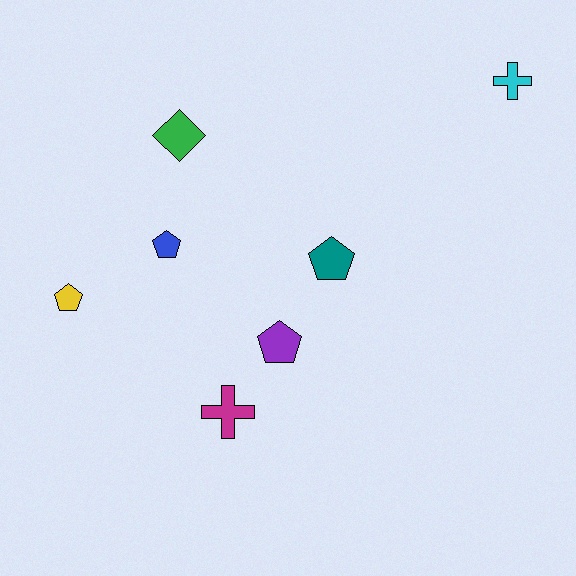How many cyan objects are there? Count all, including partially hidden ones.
There is 1 cyan object.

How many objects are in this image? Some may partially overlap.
There are 7 objects.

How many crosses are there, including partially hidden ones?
There are 2 crosses.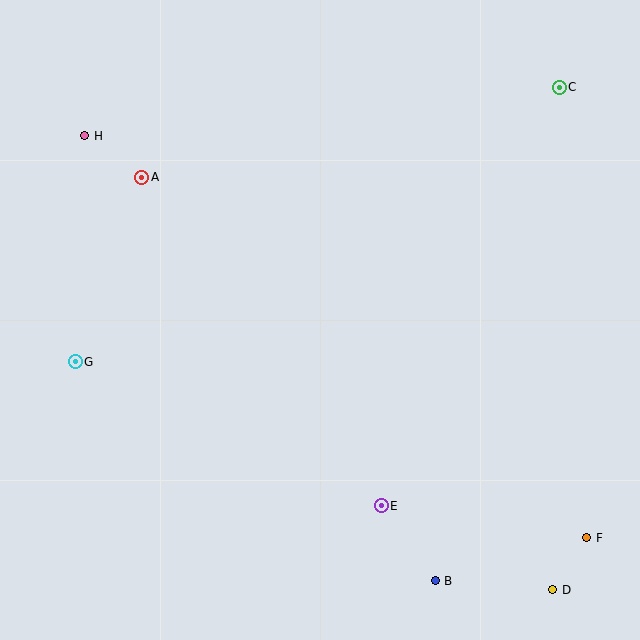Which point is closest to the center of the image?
Point E at (381, 506) is closest to the center.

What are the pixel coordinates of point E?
Point E is at (381, 506).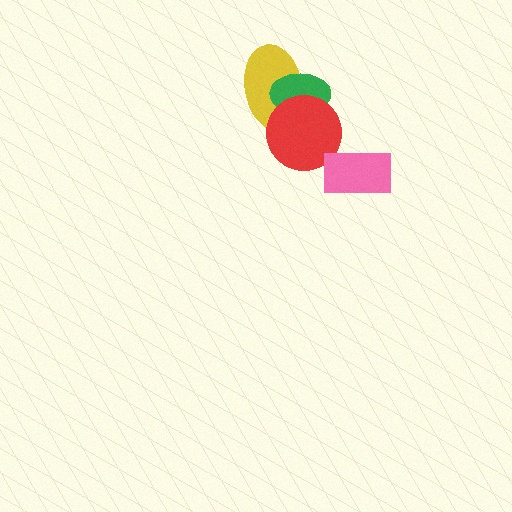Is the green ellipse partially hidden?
Yes, it is partially covered by another shape.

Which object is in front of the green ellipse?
The red circle is in front of the green ellipse.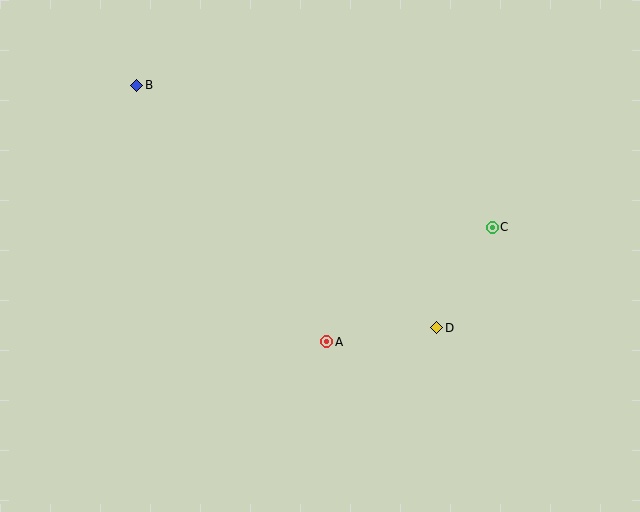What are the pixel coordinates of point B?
Point B is at (137, 85).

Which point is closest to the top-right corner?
Point C is closest to the top-right corner.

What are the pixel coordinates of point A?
Point A is at (327, 342).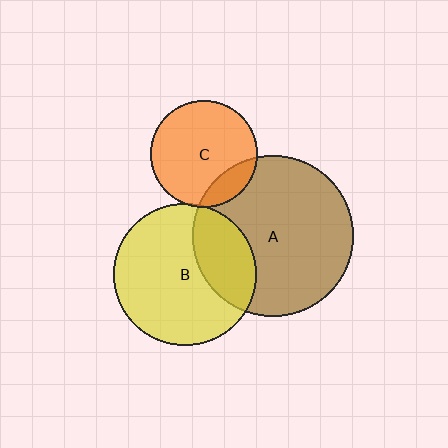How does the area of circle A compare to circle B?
Approximately 1.3 times.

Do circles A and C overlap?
Yes.